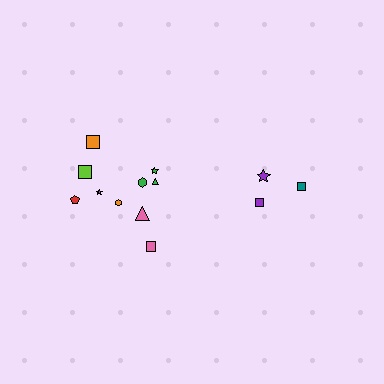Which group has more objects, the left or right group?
The left group.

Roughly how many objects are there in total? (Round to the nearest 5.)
Roughly 15 objects in total.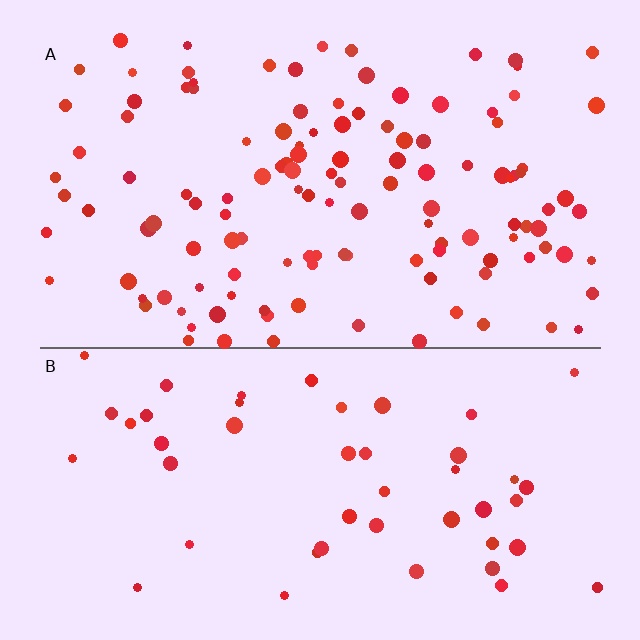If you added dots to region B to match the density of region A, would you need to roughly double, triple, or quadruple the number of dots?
Approximately triple.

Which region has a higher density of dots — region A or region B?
A (the top).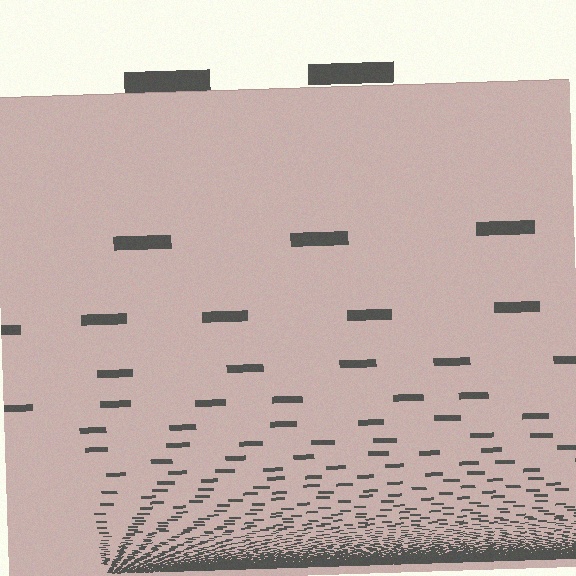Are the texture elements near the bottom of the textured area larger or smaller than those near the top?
Smaller. The gradient is inverted — elements near the bottom are smaller and denser.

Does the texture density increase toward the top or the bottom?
Density increases toward the bottom.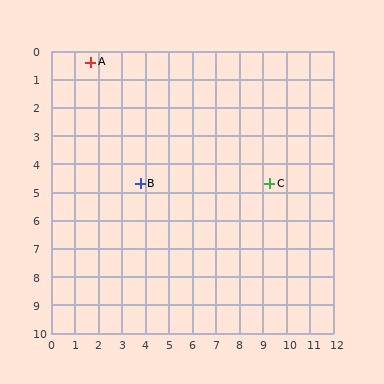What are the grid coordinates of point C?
Point C is at approximately (9.3, 4.7).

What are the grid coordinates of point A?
Point A is at approximately (1.7, 0.4).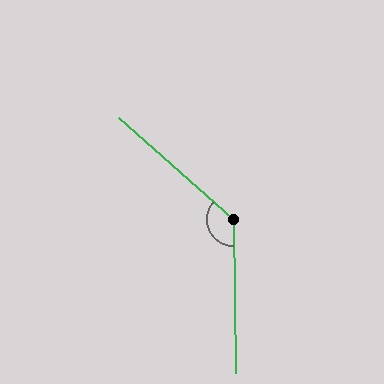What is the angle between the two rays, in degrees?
Approximately 133 degrees.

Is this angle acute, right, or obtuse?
It is obtuse.